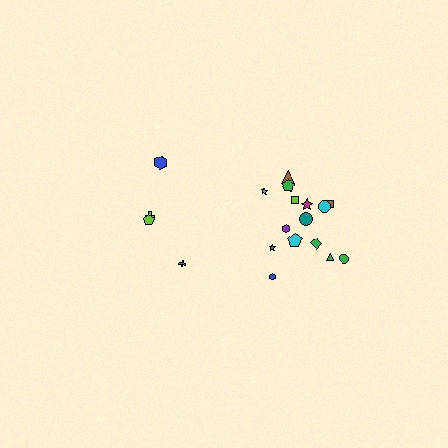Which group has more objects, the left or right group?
The right group.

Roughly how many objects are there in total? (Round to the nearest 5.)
Roughly 20 objects in total.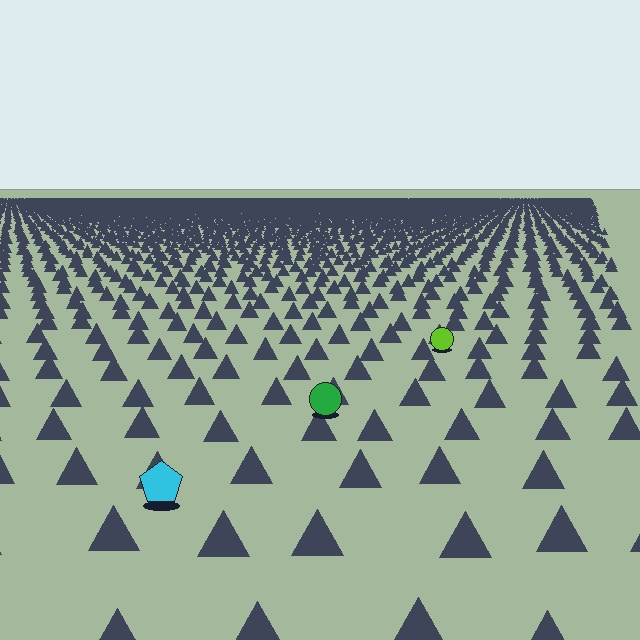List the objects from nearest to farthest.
From nearest to farthest: the cyan pentagon, the green circle, the lime circle.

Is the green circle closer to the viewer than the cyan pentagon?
No. The cyan pentagon is closer — you can tell from the texture gradient: the ground texture is coarser near it.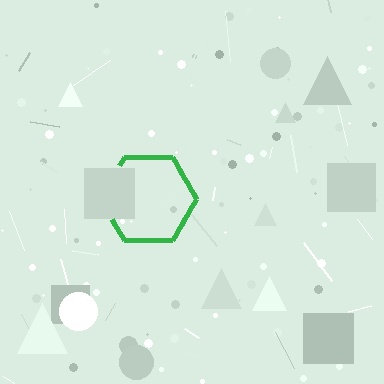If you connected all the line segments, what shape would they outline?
They would outline a hexagon.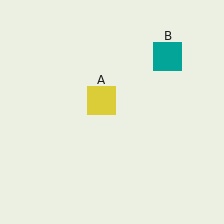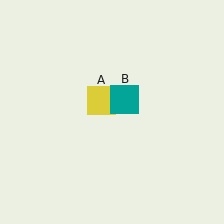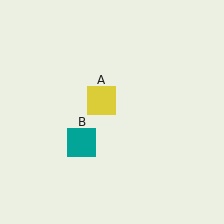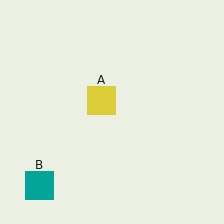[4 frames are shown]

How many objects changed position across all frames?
1 object changed position: teal square (object B).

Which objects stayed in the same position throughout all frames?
Yellow square (object A) remained stationary.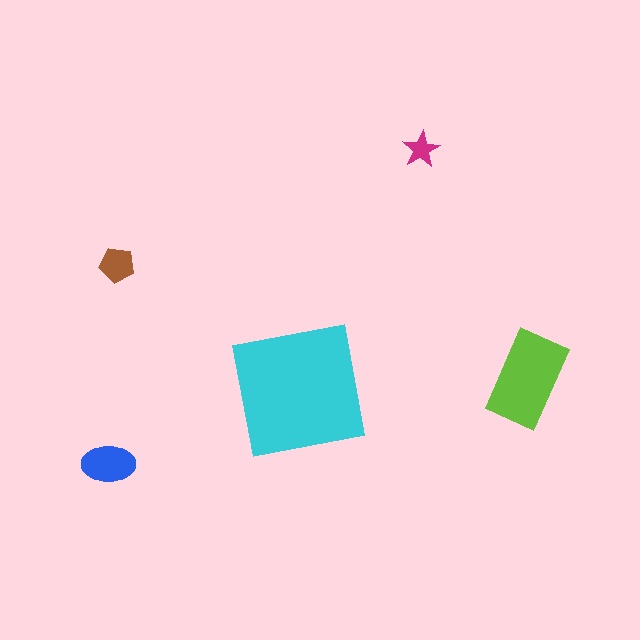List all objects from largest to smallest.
The cyan square, the lime rectangle, the blue ellipse, the brown pentagon, the magenta star.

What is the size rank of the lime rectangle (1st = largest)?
2nd.